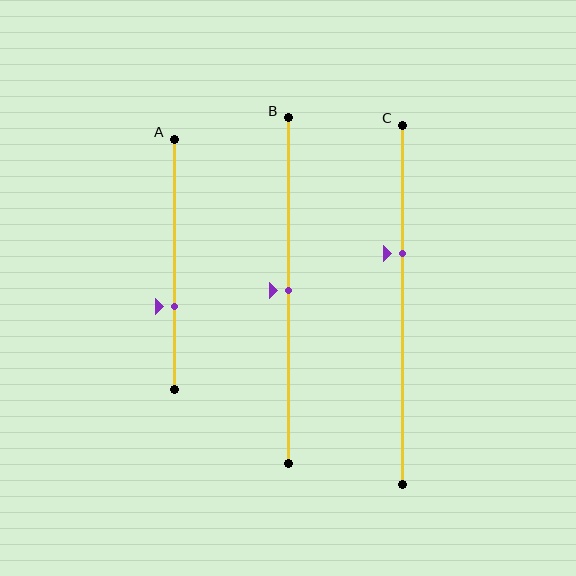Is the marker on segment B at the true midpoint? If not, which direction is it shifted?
Yes, the marker on segment B is at the true midpoint.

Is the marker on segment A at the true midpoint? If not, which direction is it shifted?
No, the marker on segment A is shifted downward by about 17% of the segment length.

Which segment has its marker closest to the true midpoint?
Segment B has its marker closest to the true midpoint.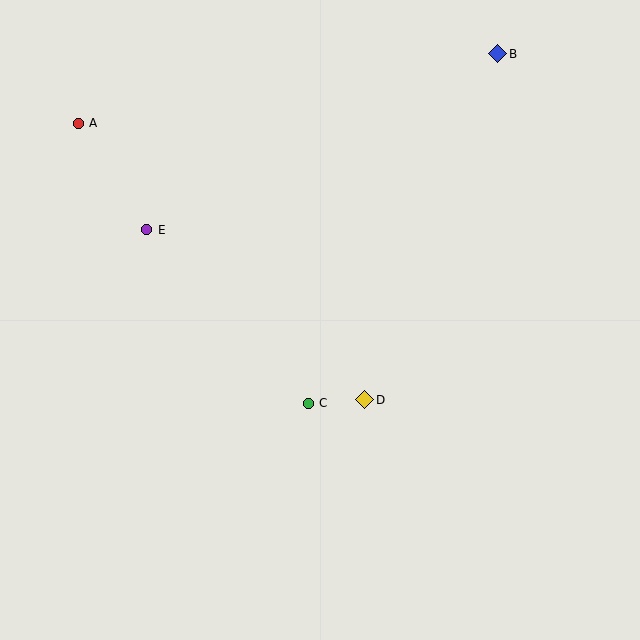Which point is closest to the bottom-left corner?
Point C is closest to the bottom-left corner.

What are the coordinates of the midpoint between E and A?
The midpoint between E and A is at (112, 177).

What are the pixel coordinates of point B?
Point B is at (498, 54).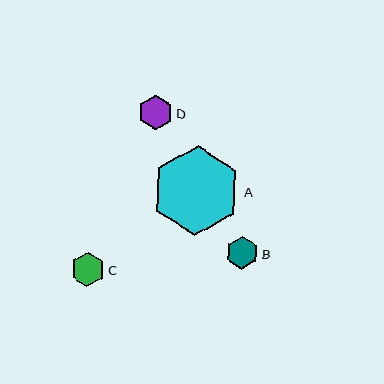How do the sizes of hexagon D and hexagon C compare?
Hexagon D and hexagon C are approximately the same size.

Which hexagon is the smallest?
Hexagon B is the smallest with a size of approximately 33 pixels.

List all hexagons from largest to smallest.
From largest to smallest: A, D, C, B.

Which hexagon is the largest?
Hexagon A is the largest with a size of approximately 89 pixels.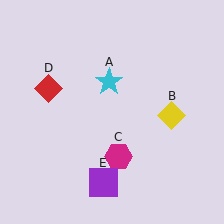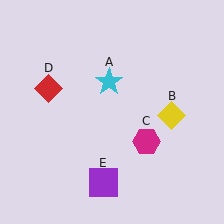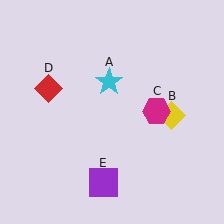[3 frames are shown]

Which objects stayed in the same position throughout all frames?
Cyan star (object A) and yellow diamond (object B) and red diamond (object D) and purple square (object E) remained stationary.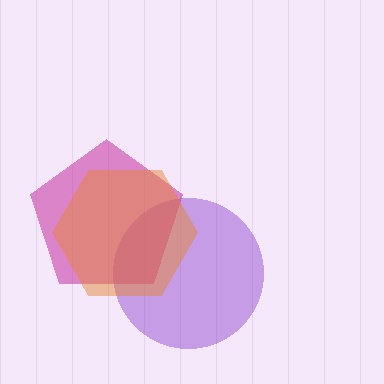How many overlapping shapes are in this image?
There are 3 overlapping shapes in the image.